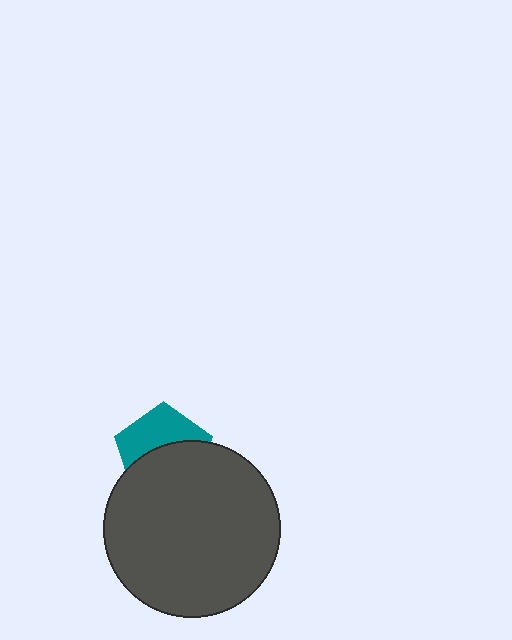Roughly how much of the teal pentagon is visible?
A small part of it is visible (roughly 45%).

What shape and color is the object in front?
The object in front is a dark gray circle.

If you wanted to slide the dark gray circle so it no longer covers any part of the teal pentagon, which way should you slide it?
Slide it down — that is the most direct way to separate the two shapes.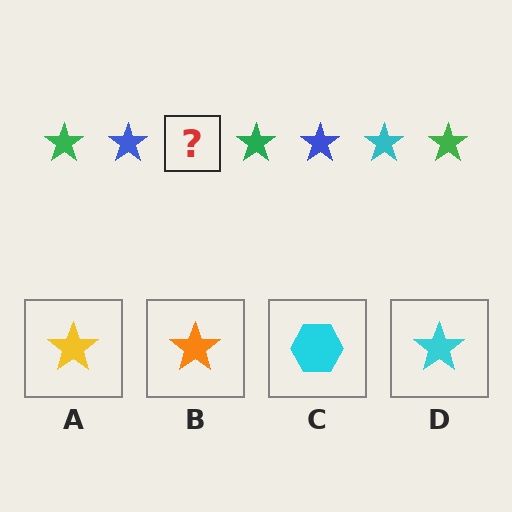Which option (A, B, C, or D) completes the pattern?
D.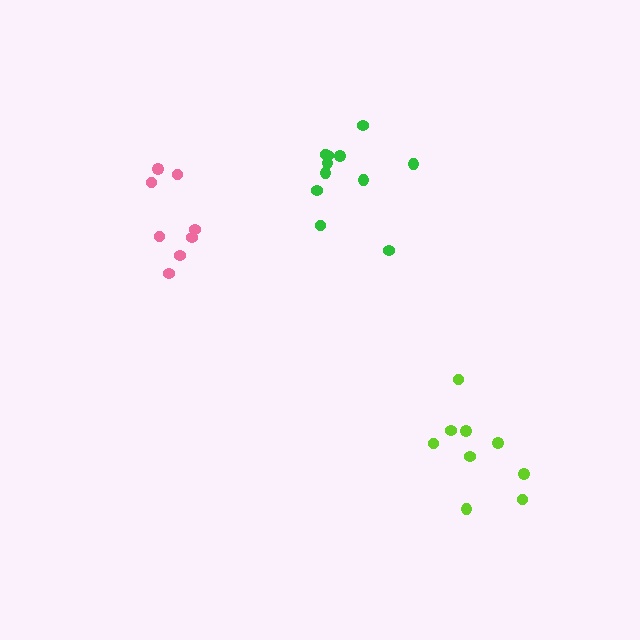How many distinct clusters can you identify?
There are 3 distinct clusters.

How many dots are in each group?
Group 1: 8 dots, Group 2: 11 dots, Group 3: 9 dots (28 total).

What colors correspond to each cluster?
The clusters are colored: pink, green, lime.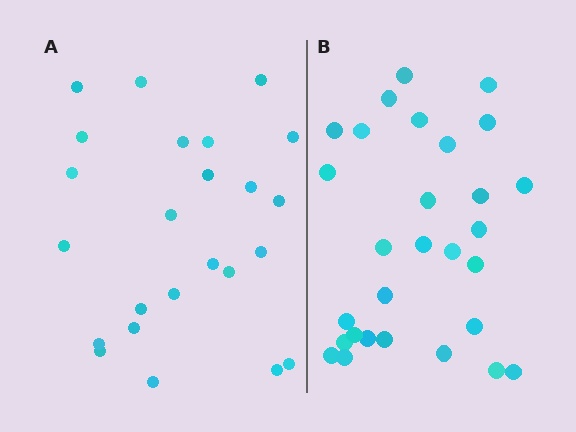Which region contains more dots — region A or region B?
Region B (the right region) has more dots.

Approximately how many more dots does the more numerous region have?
Region B has about 5 more dots than region A.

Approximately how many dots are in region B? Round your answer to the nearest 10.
About 30 dots. (The exact count is 29, which rounds to 30.)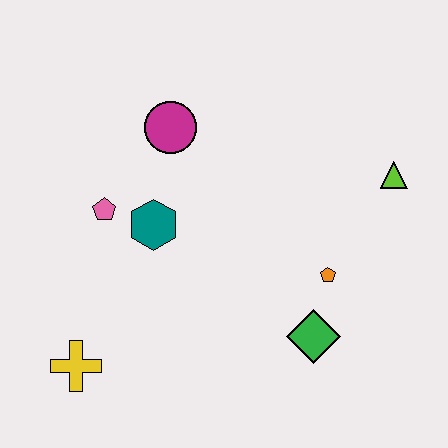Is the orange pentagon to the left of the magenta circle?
No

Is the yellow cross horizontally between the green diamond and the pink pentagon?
No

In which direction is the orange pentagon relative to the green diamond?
The orange pentagon is above the green diamond.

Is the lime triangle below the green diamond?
No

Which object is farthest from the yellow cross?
The lime triangle is farthest from the yellow cross.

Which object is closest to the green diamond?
The orange pentagon is closest to the green diamond.